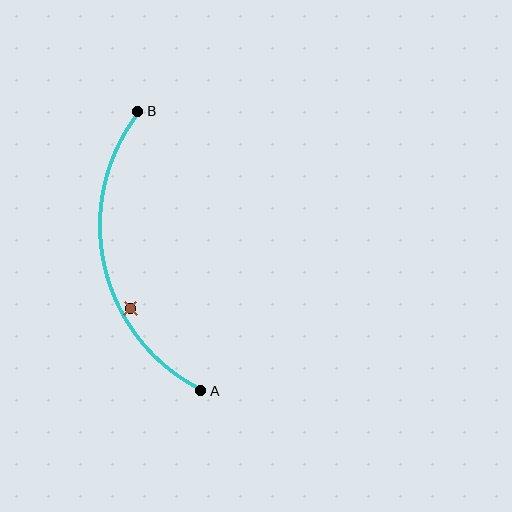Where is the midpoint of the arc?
The arc midpoint is the point on the curve farthest from the straight line joining A and B. It sits to the left of that line.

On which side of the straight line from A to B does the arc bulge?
The arc bulges to the left of the straight line connecting A and B.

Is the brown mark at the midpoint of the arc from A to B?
No — the brown mark does not lie on the arc at all. It sits slightly inside the curve.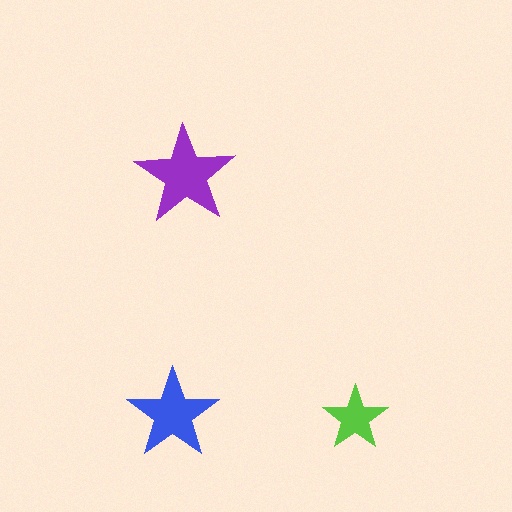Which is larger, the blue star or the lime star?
The blue one.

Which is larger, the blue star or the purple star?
The purple one.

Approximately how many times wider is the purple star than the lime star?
About 1.5 times wider.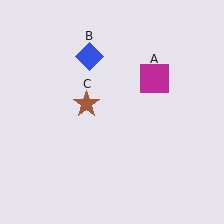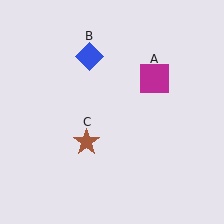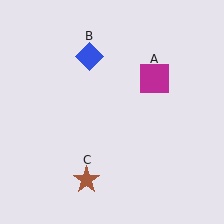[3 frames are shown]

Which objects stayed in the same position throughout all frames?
Magenta square (object A) and blue diamond (object B) remained stationary.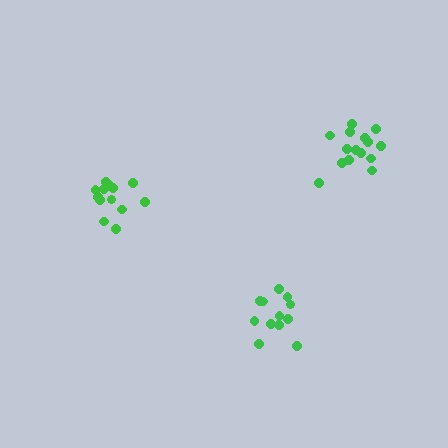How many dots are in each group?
Group 1: 13 dots, Group 2: 15 dots, Group 3: 12 dots (40 total).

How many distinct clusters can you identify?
There are 3 distinct clusters.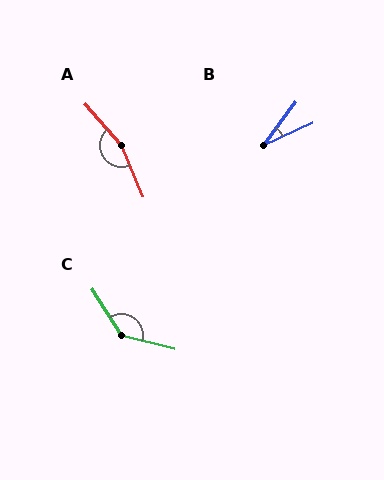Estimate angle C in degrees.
Approximately 137 degrees.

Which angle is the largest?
A, at approximately 162 degrees.